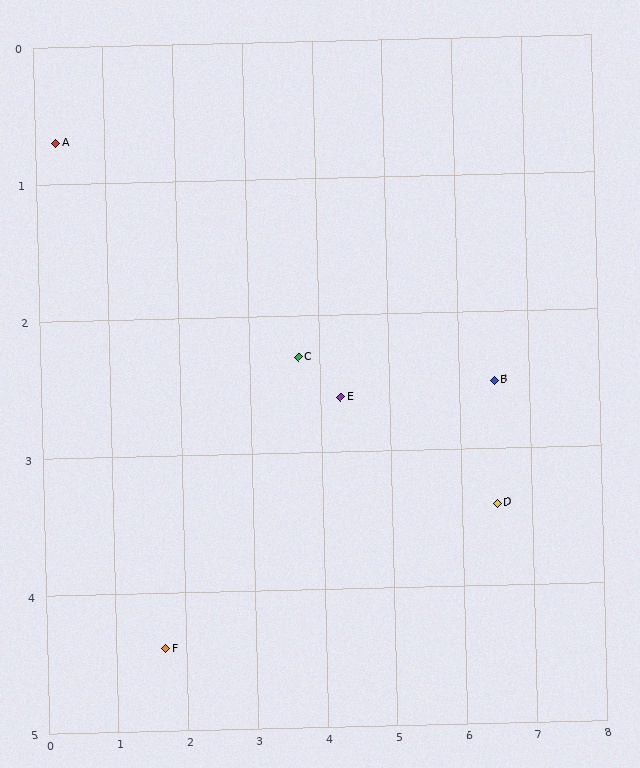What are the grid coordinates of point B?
Point B is at approximately (6.5, 2.5).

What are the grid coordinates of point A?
Point A is at approximately (0.3, 0.7).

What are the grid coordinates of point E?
Point E is at approximately (4.3, 2.6).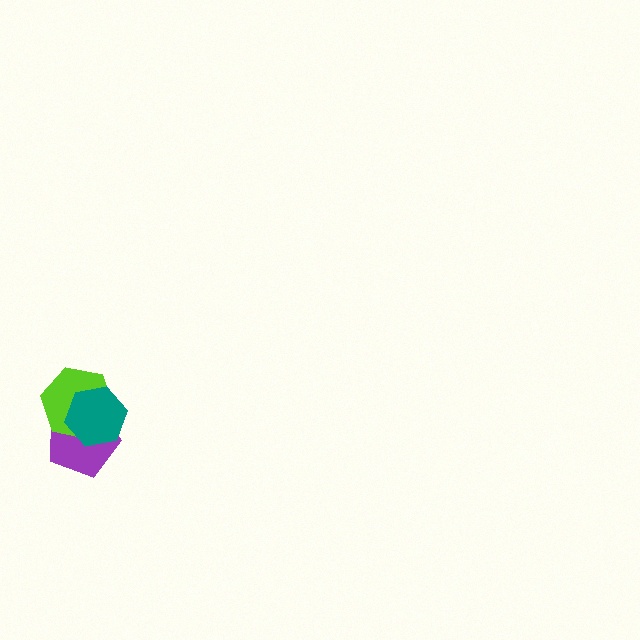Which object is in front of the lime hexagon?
The teal hexagon is in front of the lime hexagon.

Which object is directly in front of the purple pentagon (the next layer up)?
The lime hexagon is directly in front of the purple pentagon.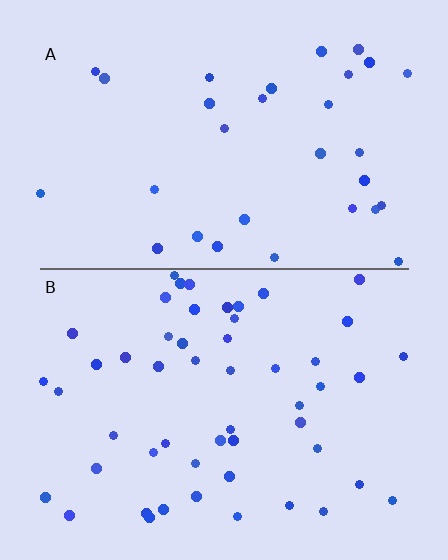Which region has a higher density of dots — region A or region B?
B (the bottom).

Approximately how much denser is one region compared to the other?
Approximately 1.7× — region B over region A.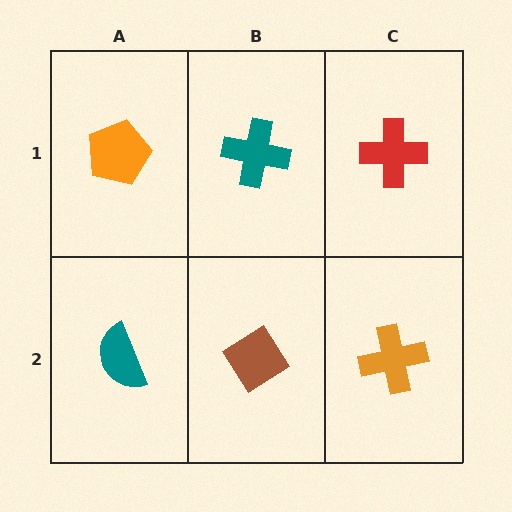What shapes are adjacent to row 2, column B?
A teal cross (row 1, column B), a teal semicircle (row 2, column A), an orange cross (row 2, column C).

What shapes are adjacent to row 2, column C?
A red cross (row 1, column C), a brown diamond (row 2, column B).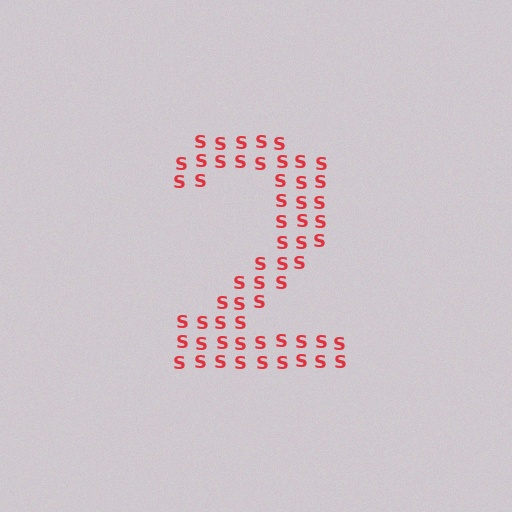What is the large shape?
The large shape is the digit 2.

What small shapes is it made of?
It is made of small letter S's.